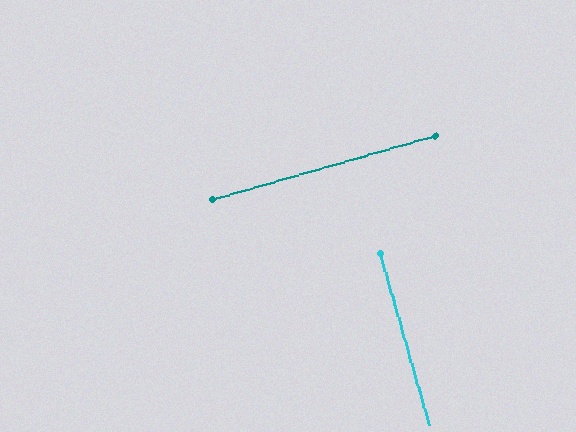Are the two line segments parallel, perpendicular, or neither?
Perpendicular — they meet at approximately 90°.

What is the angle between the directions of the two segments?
Approximately 90 degrees.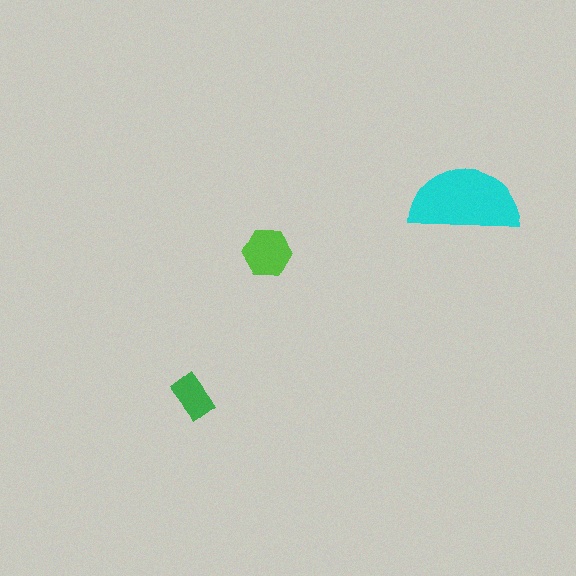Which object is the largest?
The cyan semicircle.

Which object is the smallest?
The green rectangle.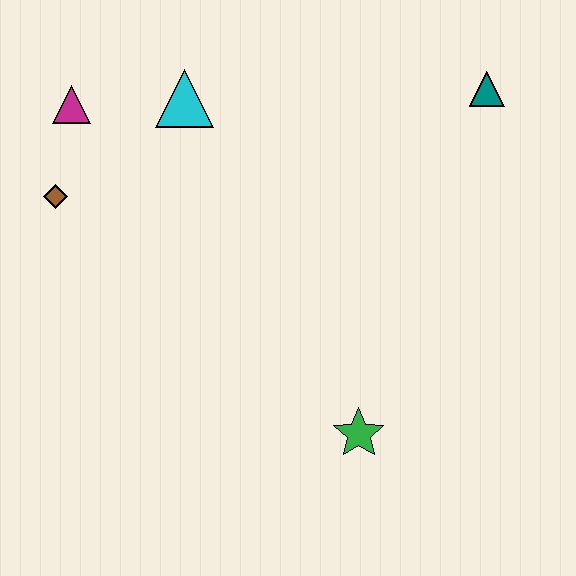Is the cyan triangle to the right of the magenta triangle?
Yes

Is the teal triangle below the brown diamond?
No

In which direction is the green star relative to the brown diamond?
The green star is to the right of the brown diamond.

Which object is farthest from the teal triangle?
The brown diamond is farthest from the teal triangle.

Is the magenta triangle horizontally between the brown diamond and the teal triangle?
Yes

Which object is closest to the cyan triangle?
The magenta triangle is closest to the cyan triangle.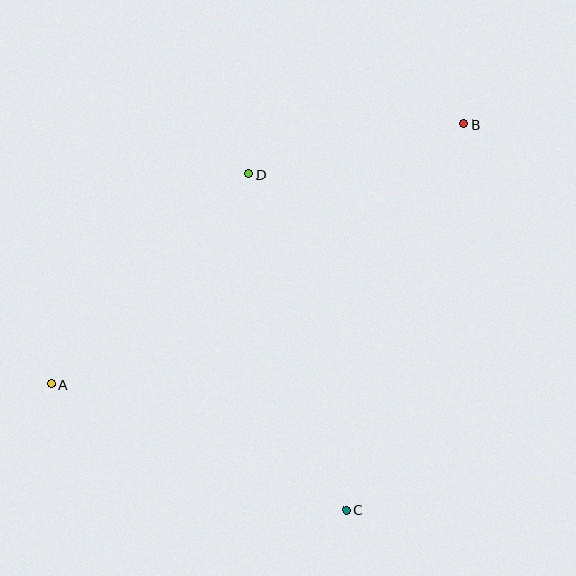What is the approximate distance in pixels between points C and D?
The distance between C and D is approximately 349 pixels.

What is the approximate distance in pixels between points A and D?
The distance between A and D is approximately 288 pixels.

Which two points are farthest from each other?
Points A and B are farthest from each other.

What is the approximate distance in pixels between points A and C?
The distance between A and C is approximately 321 pixels.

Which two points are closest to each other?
Points B and D are closest to each other.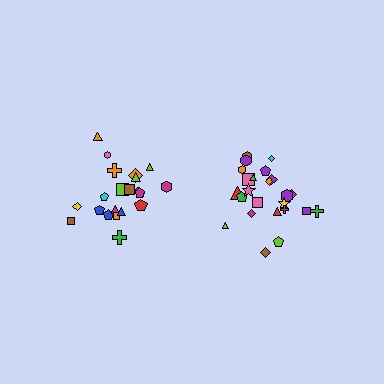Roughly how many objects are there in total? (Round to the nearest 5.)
Roughly 45 objects in total.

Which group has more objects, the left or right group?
The right group.